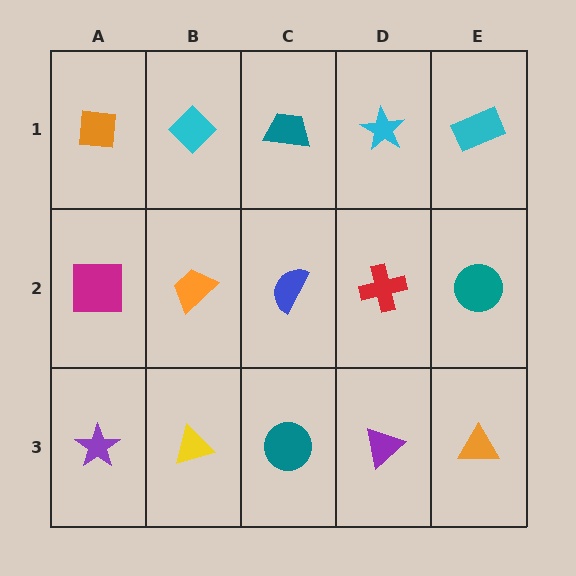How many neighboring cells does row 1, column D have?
3.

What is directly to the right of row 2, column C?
A red cross.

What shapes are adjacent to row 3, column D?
A red cross (row 2, column D), a teal circle (row 3, column C), an orange triangle (row 3, column E).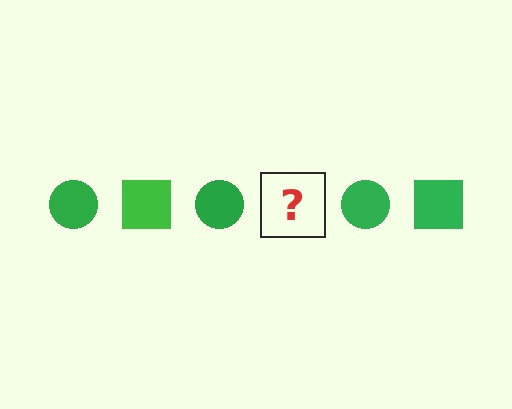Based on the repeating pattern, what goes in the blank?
The blank should be a green square.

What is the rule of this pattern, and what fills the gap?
The rule is that the pattern cycles through circle, square shapes in green. The gap should be filled with a green square.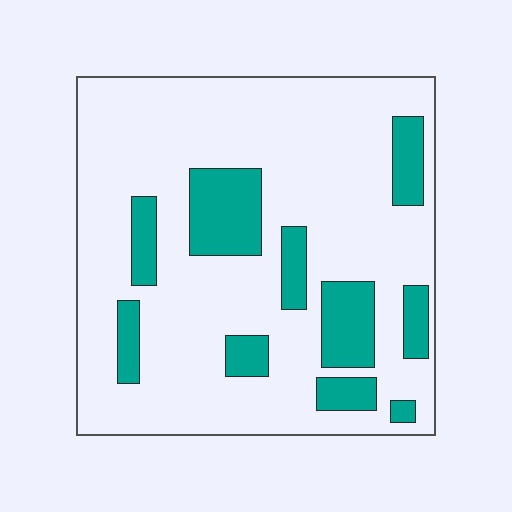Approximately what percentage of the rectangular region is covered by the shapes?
Approximately 20%.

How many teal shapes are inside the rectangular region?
10.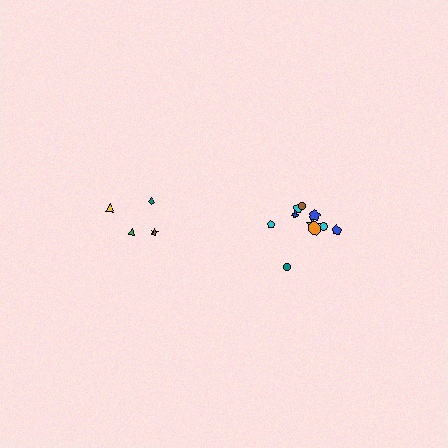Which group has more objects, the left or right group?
The right group.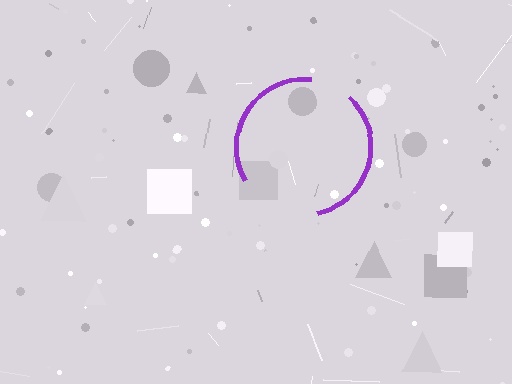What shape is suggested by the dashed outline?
The dashed outline suggests a circle.